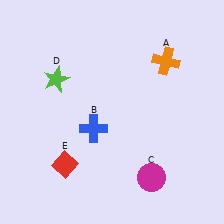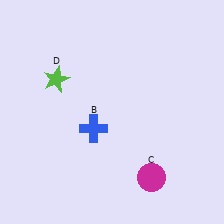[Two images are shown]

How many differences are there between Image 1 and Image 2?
There are 2 differences between the two images.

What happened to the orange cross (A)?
The orange cross (A) was removed in Image 2. It was in the top-right area of Image 1.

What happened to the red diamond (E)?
The red diamond (E) was removed in Image 2. It was in the bottom-left area of Image 1.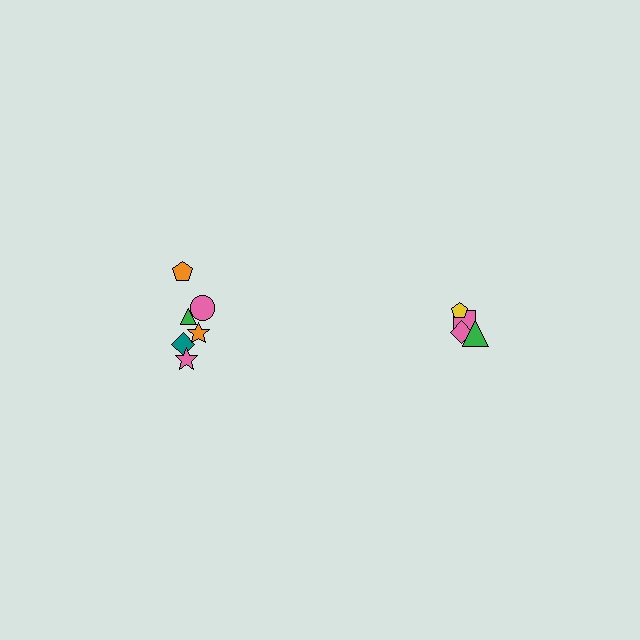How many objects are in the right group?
There are 4 objects.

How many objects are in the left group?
There are 6 objects.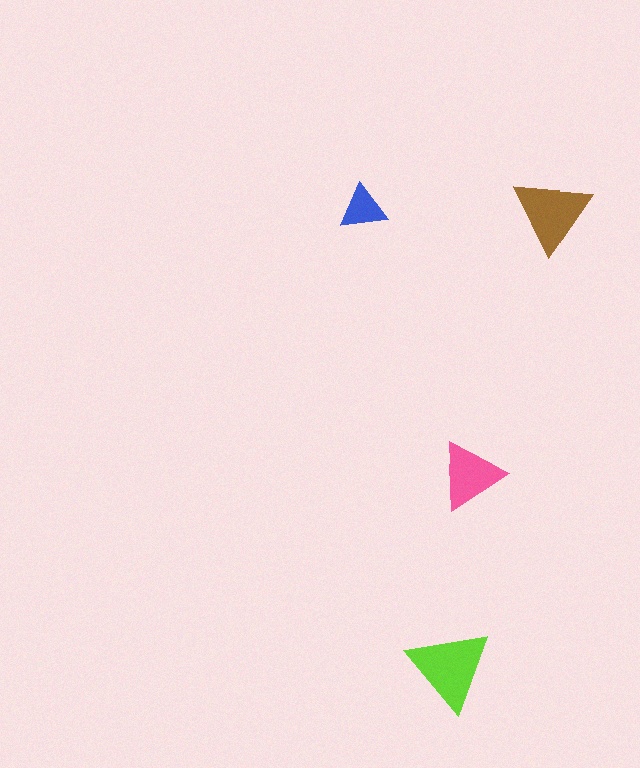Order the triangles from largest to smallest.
the lime one, the brown one, the pink one, the blue one.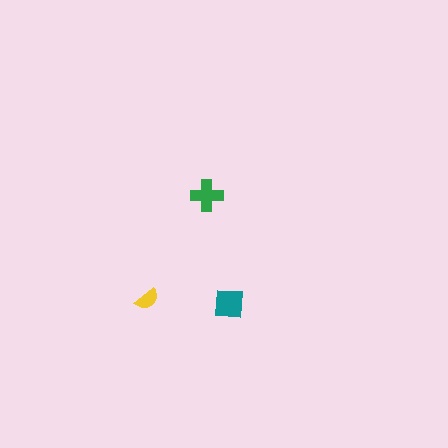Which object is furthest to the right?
The teal square is rightmost.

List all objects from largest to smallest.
The teal square, the green cross, the yellow semicircle.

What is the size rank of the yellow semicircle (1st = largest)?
3rd.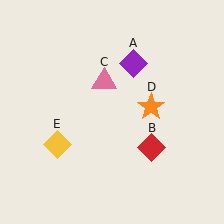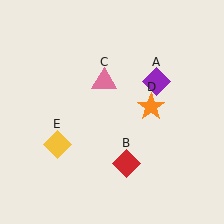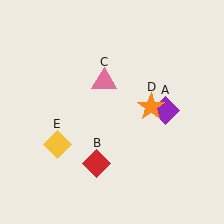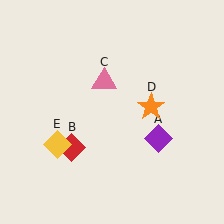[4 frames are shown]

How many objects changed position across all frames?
2 objects changed position: purple diamond (object A), red diamond (object B).